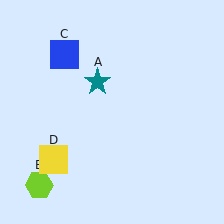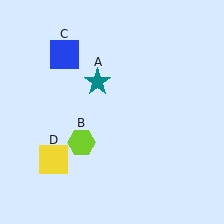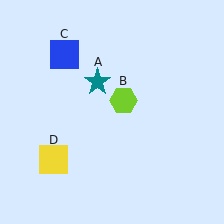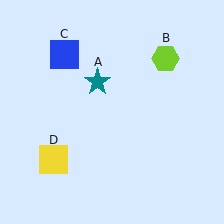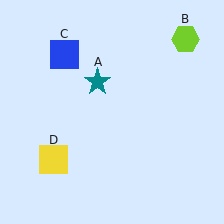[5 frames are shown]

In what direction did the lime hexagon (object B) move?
The lime hexagon (object B) moved up and to the right.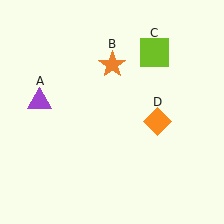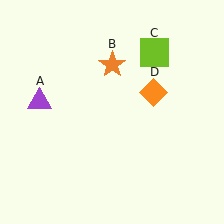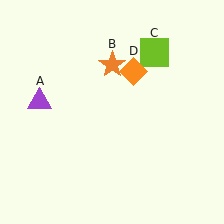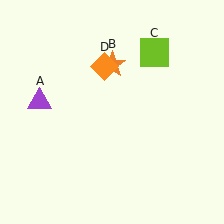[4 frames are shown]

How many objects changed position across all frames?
1 object changed position: orange diamond (object D).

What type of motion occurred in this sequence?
The orange diamond (object D) rotated counterclockwise around the center of the scene.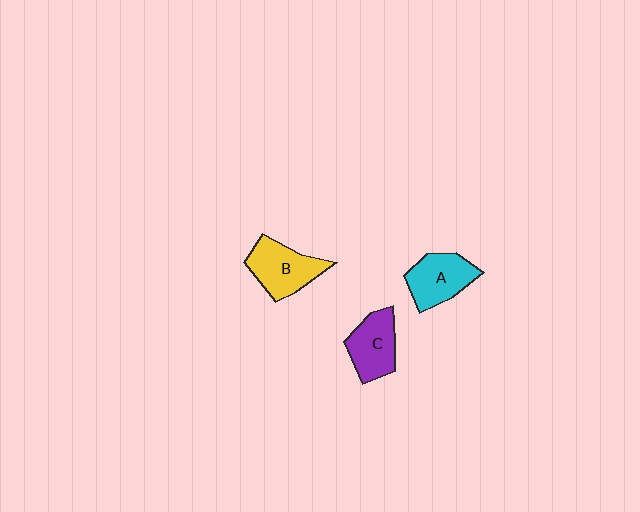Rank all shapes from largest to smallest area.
From largest to smallest: B (yellow), A (cyan), C (purple).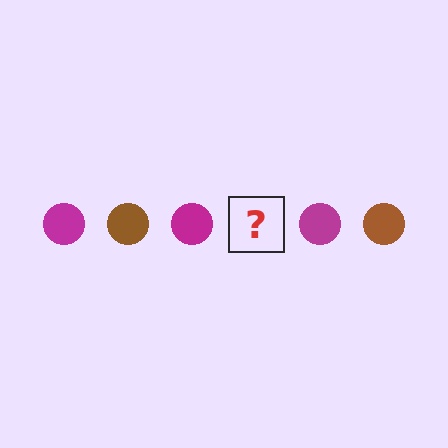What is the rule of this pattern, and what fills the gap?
The rule is that the pattern cycles through magenta, brown circles. The gap should be filled with a brown circle.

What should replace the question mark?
The question mark should be replaced with a brown circle.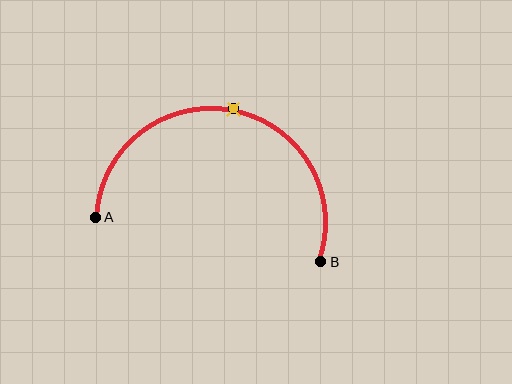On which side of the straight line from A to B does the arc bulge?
The arc bulges above the straight line connecting A and B.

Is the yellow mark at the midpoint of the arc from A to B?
Yes. The yellow mark lies on the arc at equal arc-length from both A and B — it is the arc midpoint.